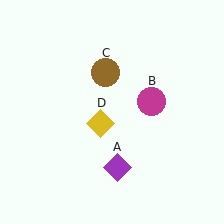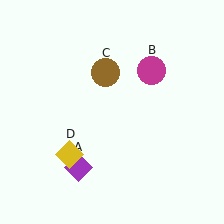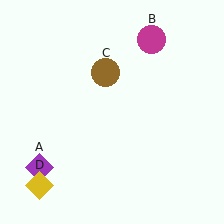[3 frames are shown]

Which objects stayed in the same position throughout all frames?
Brown circle (object C) remained stationary.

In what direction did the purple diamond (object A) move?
The purple diamond (object A) moved left.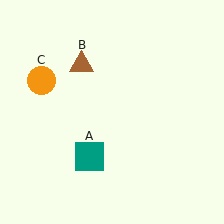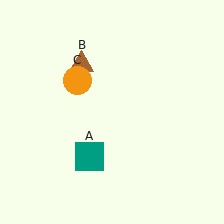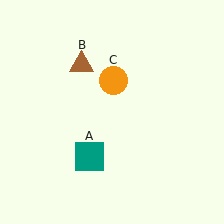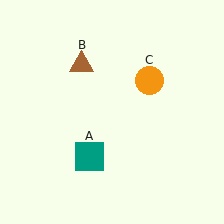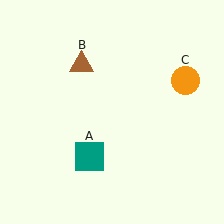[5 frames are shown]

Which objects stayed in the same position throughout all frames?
Teal square (object A) and brown triangle (object B) remained stationary.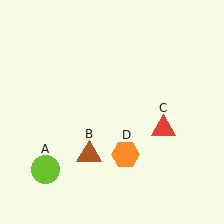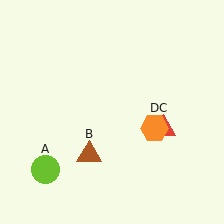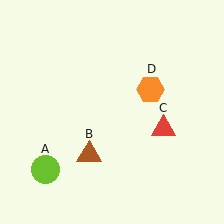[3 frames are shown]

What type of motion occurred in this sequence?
The orange hexagon (object D) rotated counterclockwise around the center of the scene.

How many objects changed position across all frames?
1 object changed position: orange hexagon (object D).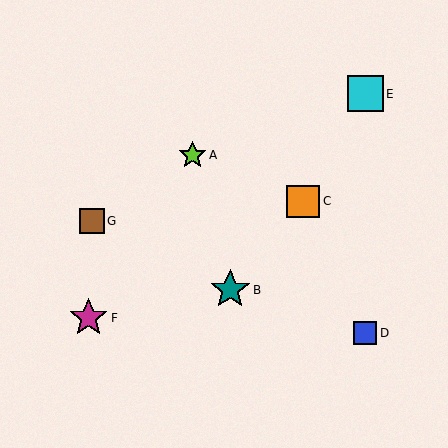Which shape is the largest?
The teal star (labeled B) is the largest.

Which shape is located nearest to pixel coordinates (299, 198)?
The orange square (labeled C) at (303, 201) is nearest to that location.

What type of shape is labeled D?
Shape D is a blue square.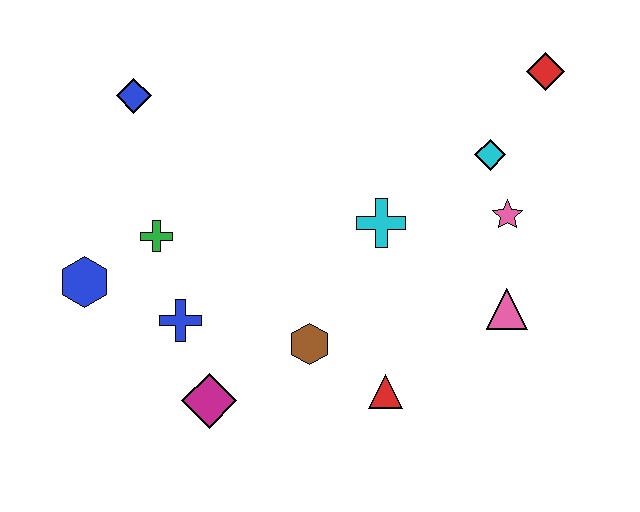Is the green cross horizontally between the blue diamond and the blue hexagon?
No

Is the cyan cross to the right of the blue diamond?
Yes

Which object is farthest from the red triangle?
The blue diamond is farthest from the red triangle.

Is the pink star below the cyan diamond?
Yes